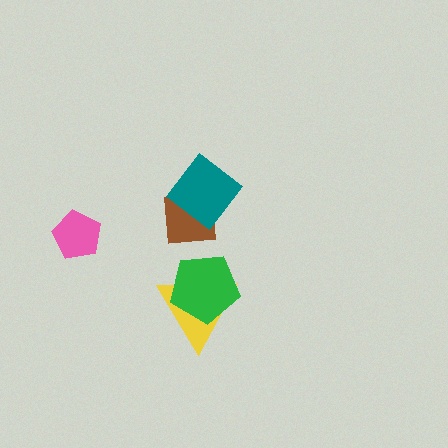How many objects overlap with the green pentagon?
1 object overlaps with the green pentagon.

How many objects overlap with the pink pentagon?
0 objects overlap with the pink pentagon.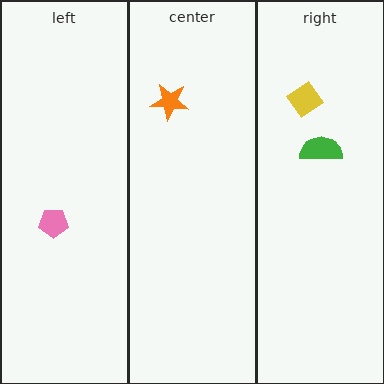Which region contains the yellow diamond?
The right region.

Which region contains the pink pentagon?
The left region.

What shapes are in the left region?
The pink pentagon.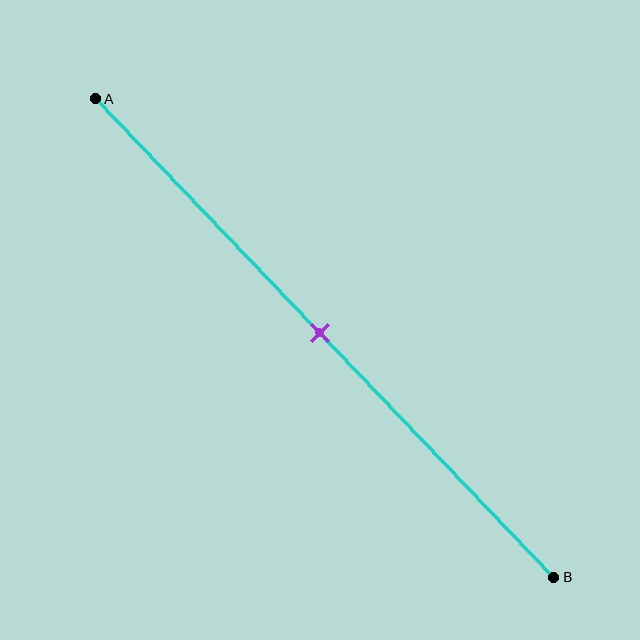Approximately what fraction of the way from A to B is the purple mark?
The purple mark is approximately 50% of the way from A to B.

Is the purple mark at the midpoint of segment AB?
Yes, the mark is approximately at the midpoint.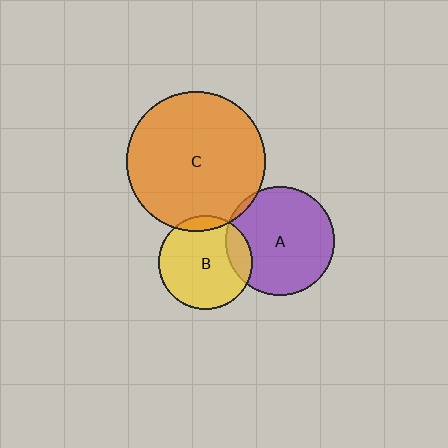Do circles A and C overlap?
Yes.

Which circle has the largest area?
Circle C (orange).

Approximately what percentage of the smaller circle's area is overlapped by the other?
Approximately 5%.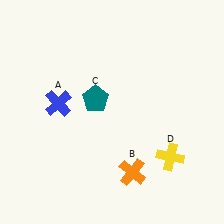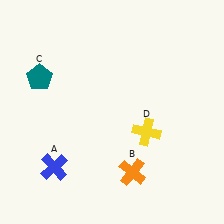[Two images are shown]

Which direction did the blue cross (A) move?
The blue cross (A) moved down.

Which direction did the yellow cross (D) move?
The yellow cross (D) moved up.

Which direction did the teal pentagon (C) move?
The teal pentagon (C) moved left.